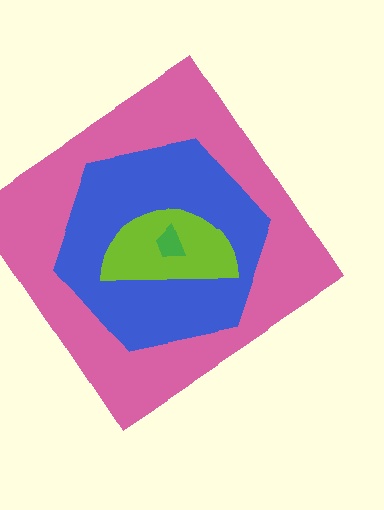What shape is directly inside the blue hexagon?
The lime semicircle.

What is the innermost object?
The green trapezoid.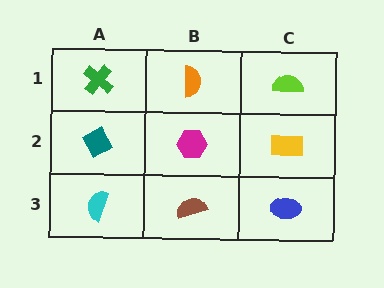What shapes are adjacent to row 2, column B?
An orange semicircle (row 1, column B), a brown semicircle (row 3, column B), a teal diamond (row 2, column A), a yellow rectangle (row 2, column C).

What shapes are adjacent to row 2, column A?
A green cross (row 1, column A), a cyan semicircle (row 3, column A), a magenta hexagon (row 2, column B).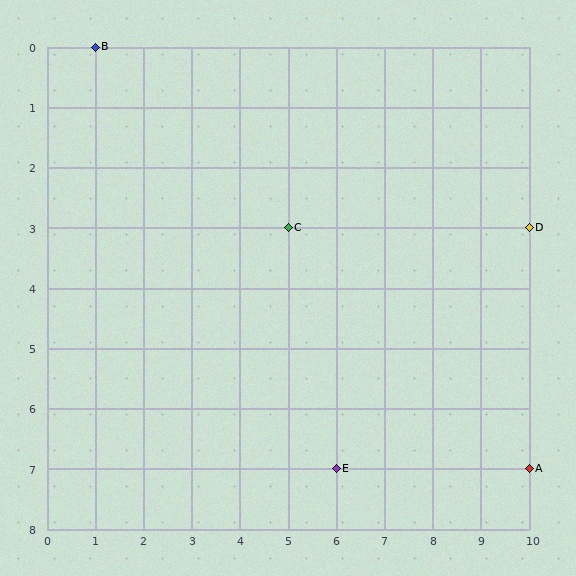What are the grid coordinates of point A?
Point A is at grid coordinates (10, 7).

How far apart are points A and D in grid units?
Points A and D are 4 rows apart.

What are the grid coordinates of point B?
Point B is at grid coordinates (1, 0).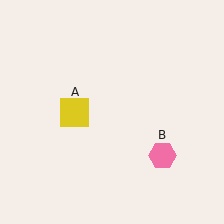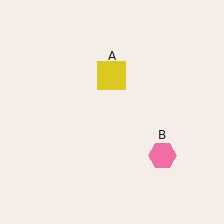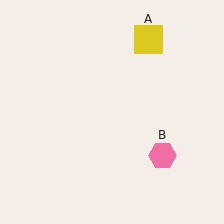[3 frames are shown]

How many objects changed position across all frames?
1 object changed position: yellow square (object A).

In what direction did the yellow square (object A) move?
The yellow square (object A) moved up and to the right.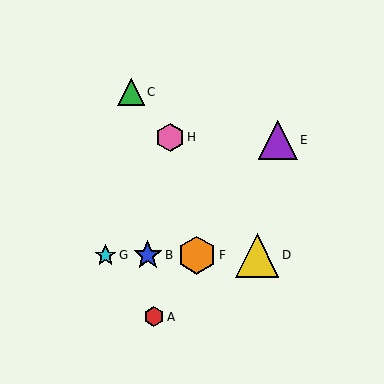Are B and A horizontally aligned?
No, B is at y≈255 and A is at y≈317.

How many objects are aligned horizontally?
4 objects (B, D, F, G) are aligned horizontally.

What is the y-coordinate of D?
Object D is at y≈255.